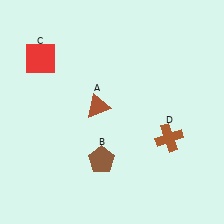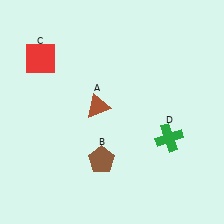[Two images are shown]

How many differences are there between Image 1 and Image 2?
There is 1 difference between the two images.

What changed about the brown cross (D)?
In Image 1, D is brown. In Image 2, it changed to green.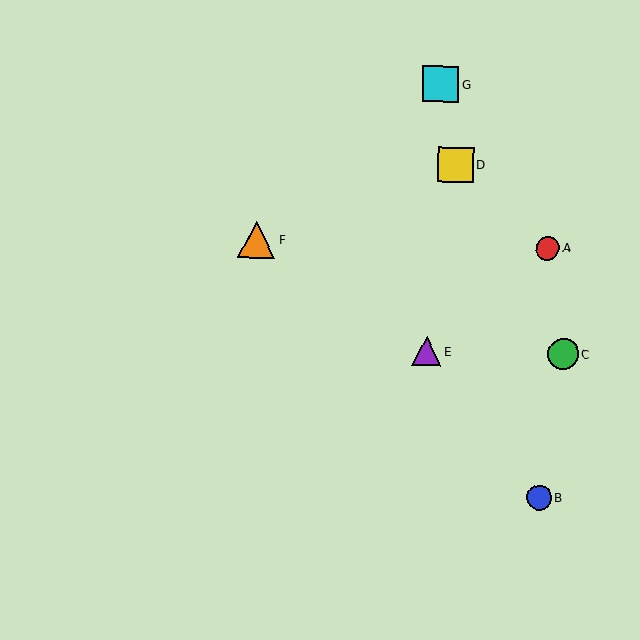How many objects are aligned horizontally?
2 objects (C, E) are aligned horizontally.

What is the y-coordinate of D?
Object D is at y≈165.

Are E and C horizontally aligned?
Yes, both are at y≈351.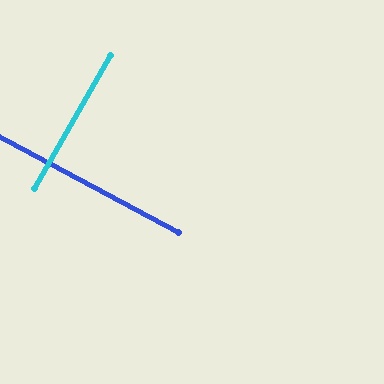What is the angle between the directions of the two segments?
Approximately 88 degrees.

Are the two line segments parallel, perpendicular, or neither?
Perpendicular — they meet at approximately 88°.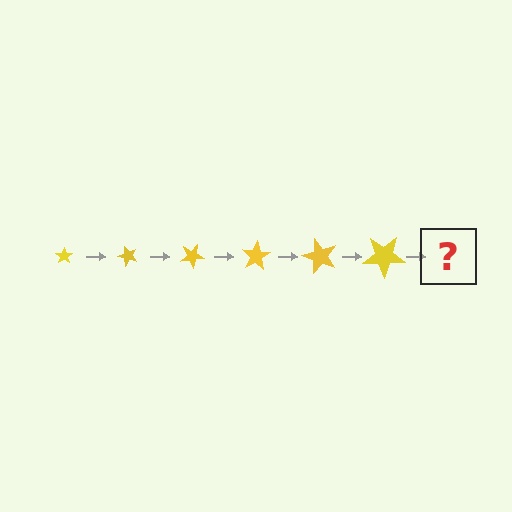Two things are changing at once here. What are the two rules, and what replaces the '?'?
The two rules are that the star grows larger each step and it rotates 50 degrees each step. The '?' should be a star, larger than the previous one and rotated 300 degrees from the start.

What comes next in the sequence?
The next element should be a star, larger than the previous one and rotated 300 degrees from the start.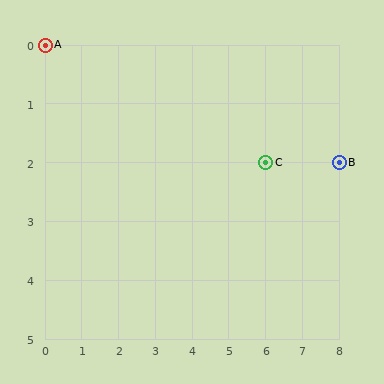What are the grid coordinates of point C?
Point C is at grid coordinates (6, 2).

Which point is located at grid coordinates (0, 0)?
Point A is at (0, 0).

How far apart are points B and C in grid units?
Points B and C are 2 columns apart.